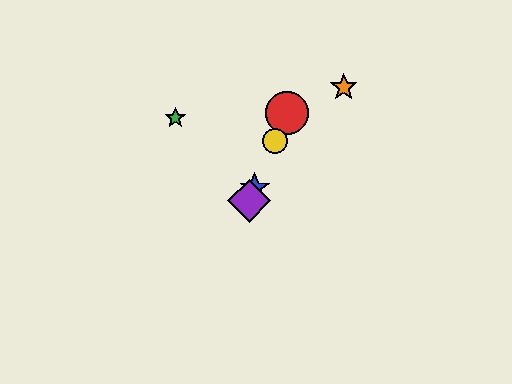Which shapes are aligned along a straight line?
The red circle, the blue star, the yellow circle, the purple diamond are aligned along a straight line.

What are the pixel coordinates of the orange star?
The orange star is at (344, 87).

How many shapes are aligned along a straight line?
4 shapes (the red circle, the blue star, the yellow circle, the purple diamond) are aligned along a straight line.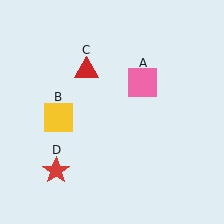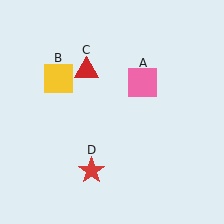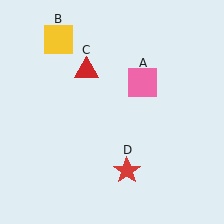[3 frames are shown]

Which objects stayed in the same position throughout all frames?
Pink square (object A) and red triangle (object C) remained stationary.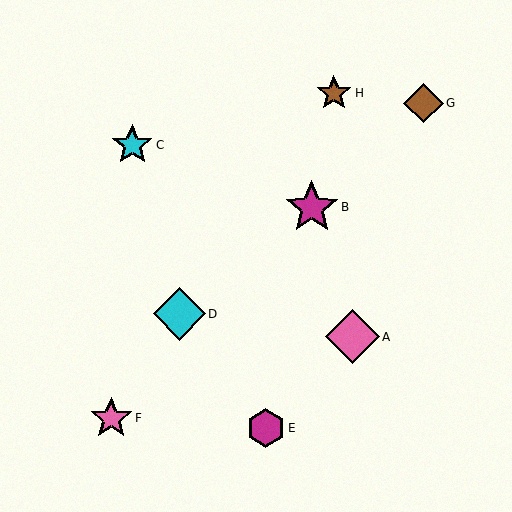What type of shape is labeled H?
Shape H is a brown star.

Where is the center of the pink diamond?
The center of the pink diamond is at (352, 337).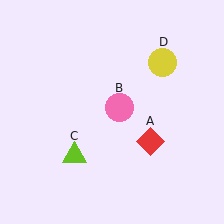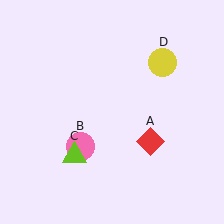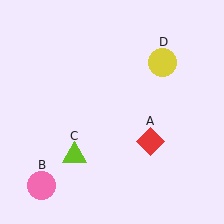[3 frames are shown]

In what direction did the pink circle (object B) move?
The pink circle (object B) moved down and to the left.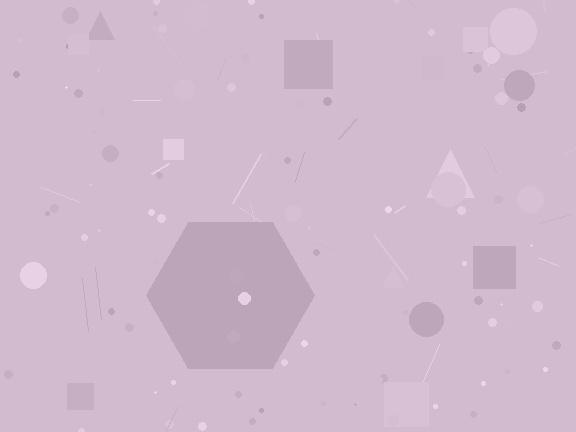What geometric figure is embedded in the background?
A hexagon is embedded in the background.